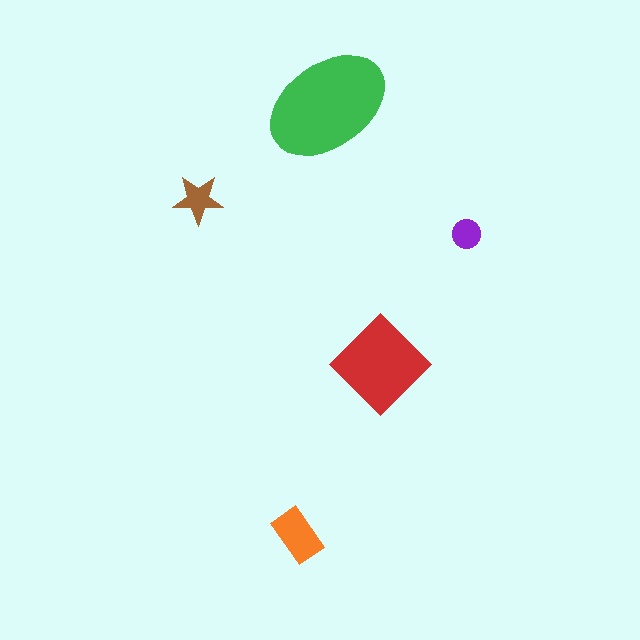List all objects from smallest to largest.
The purple circle, the brown star, the orange rectangle, the red diamond, the green ellipse.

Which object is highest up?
The green ellipse is topmost.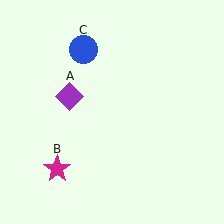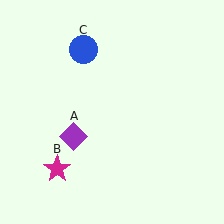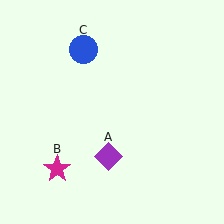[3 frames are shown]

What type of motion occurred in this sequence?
The purple diamond (object A) rotated counterclockwise around the center of the scene.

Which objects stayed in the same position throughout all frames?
Magenta star (object B) and blue circle (object C) remained stationary.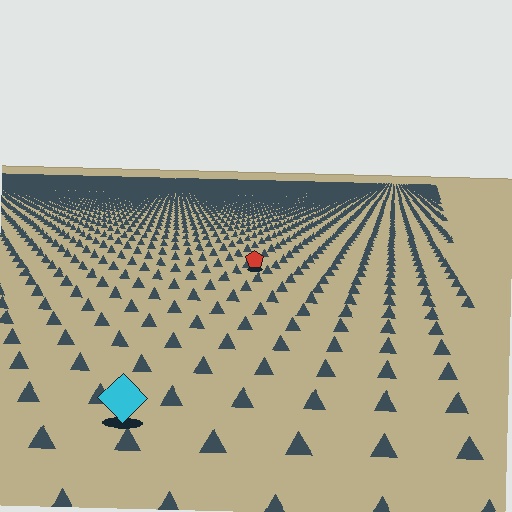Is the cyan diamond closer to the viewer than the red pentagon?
Yes. The cyan diamond is closer — you can tell from the texture gradient: the ground texture is coarser near it.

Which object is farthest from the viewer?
The red pentagon is farthest from the viewer. It appears smaller and the ground texture around it is denser.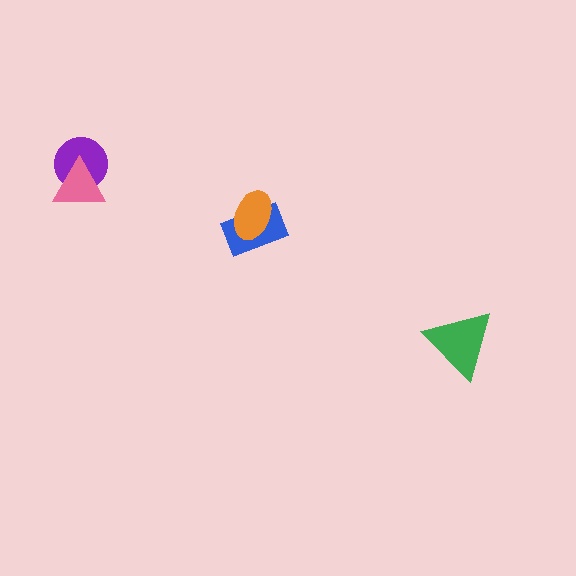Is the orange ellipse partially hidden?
No, no other shape covers it.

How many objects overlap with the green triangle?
0 objects overlap with the green triangle.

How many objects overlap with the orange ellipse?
1 object overlaps with the orange ellipse.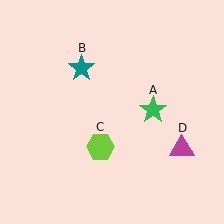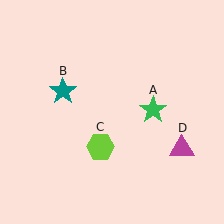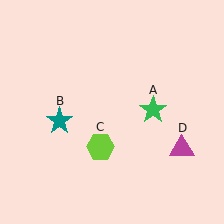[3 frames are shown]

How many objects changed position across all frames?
1 object changed position: teal star (object B).